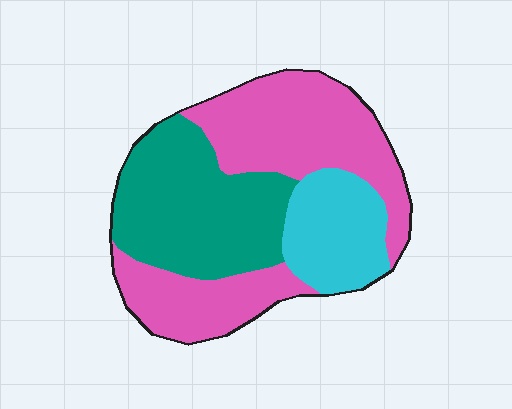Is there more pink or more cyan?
Pink.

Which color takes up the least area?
Cyan, at roughly 20%.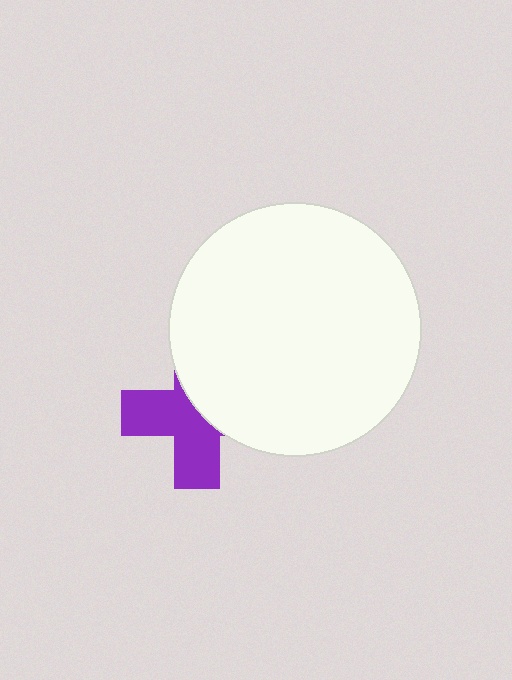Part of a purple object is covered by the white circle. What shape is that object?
It is a cross.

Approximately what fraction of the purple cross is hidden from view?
Roughly 48% of the purple cross is hidden behind the white circle.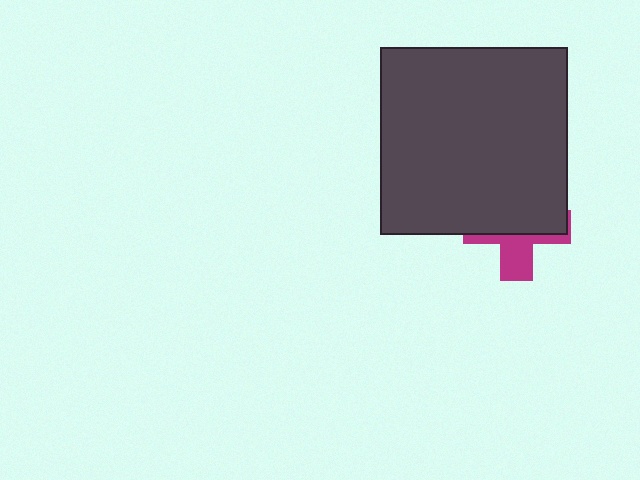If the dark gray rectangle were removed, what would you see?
You would see the complete magenta cross.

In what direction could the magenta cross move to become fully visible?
The magenta cross could move down. That would shift it out from behind the dark gray rectangle entirely.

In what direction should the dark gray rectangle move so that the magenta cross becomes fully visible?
The dark gray rectangle should move up. That is the shortest direction to clear the overlap and leave the magenta cross fully visible.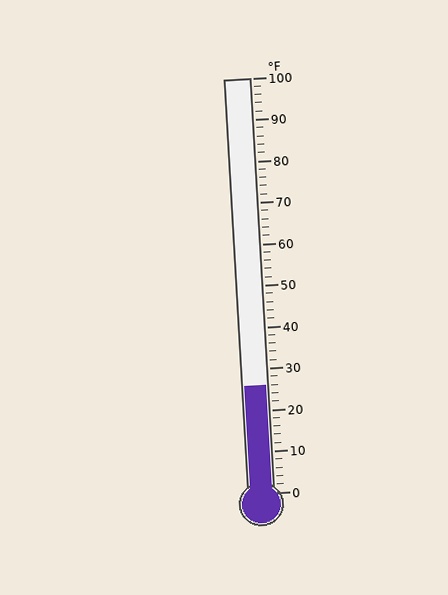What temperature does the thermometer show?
The thermometer shows approximately 26°F.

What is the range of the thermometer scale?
The thermometer scale ranges from 0°F to 100°F.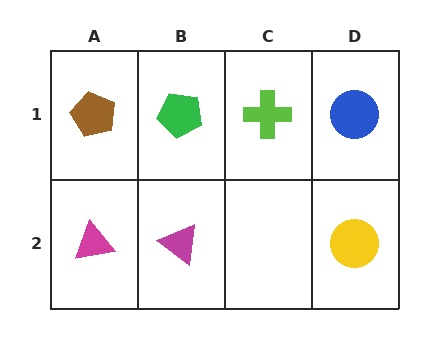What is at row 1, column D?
A blue circle.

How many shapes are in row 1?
4 shapes.